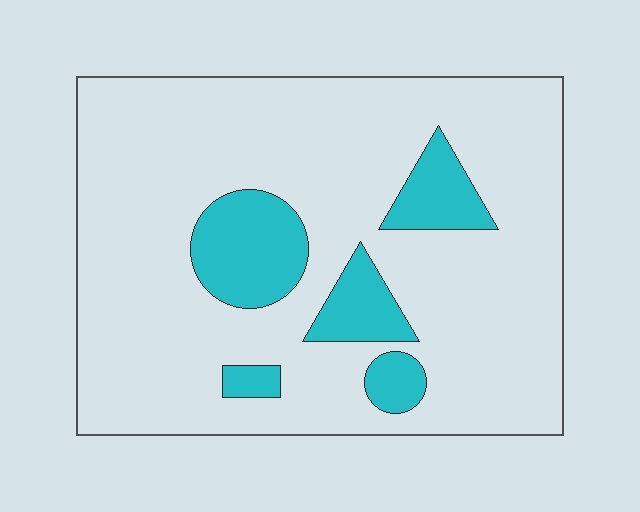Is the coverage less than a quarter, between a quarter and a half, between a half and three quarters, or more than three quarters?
Less than a quarter.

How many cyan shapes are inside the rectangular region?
5.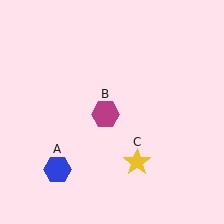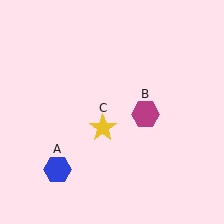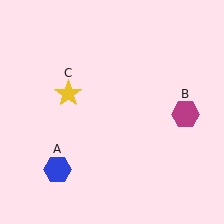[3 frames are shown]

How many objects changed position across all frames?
2 objects changed position: magenta hexagon (object B), yellow star (object C).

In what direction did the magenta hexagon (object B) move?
The magenta hexagon (object B) moved right.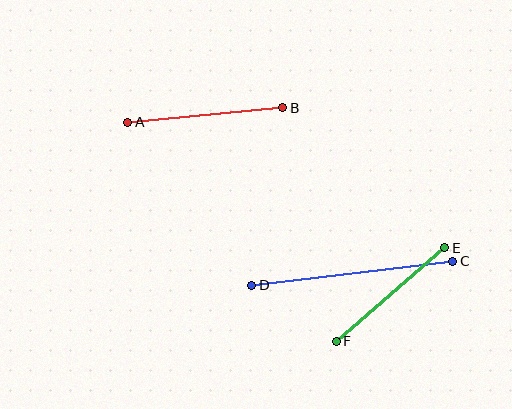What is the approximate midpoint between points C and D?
The midpoint is at approximately (352, 273) pixels.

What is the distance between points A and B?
The distance is approximately 156 pixels.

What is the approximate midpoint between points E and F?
The midpoint is at approximately (390, 294) pixels.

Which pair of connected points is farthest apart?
Points C and D are farthest apart.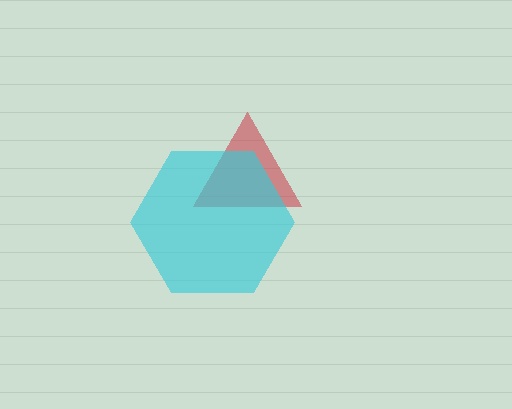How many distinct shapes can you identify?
There are 2 distinct shapes: a red triangle, a cyan hexagon.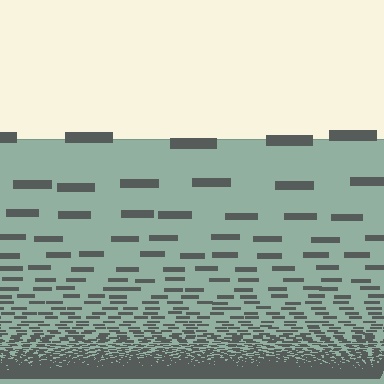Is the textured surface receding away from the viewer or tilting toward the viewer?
The surface appears to tilt toward the viewer. Texture elements get larger and sparser toward the top.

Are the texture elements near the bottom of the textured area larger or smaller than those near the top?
Smaller. The gradient is inverted — elements near the bottom are smaller and denser.